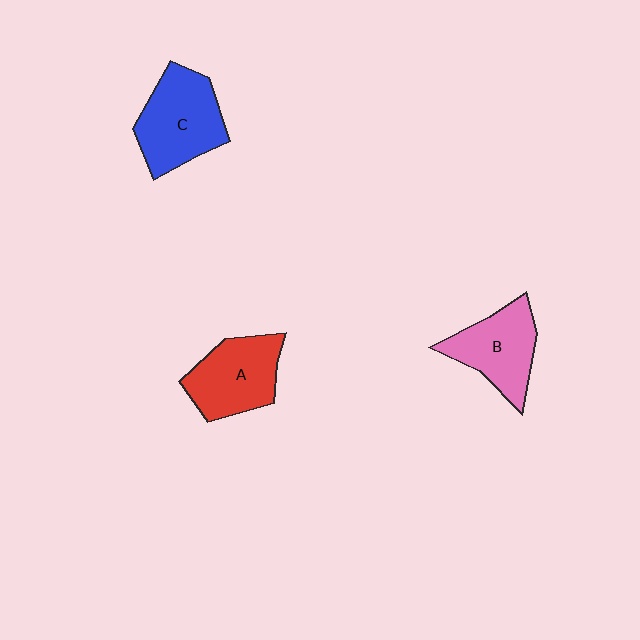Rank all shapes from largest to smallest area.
From largest to smallest: C (blue), A (red), B (pink).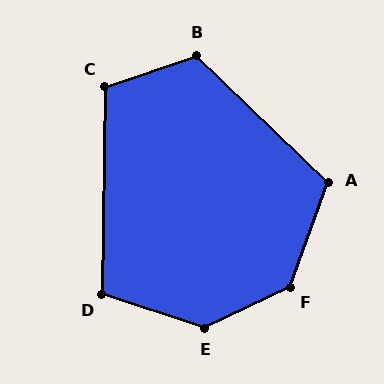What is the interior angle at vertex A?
Approximately 114 degrees (obtuse).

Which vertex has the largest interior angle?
E, at approximately 136 degrees.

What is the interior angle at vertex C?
Approximately 110 degrees (obtuse).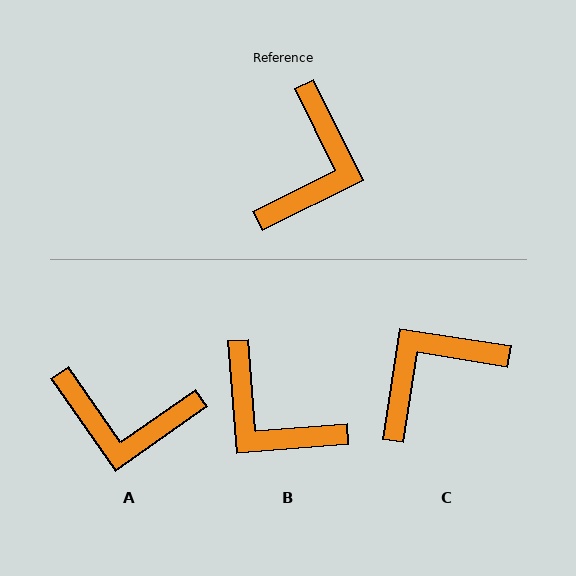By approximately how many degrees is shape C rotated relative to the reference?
Approximately 145 degrees counter-clockwise.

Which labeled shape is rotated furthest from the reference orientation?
C, about 145 degrees away.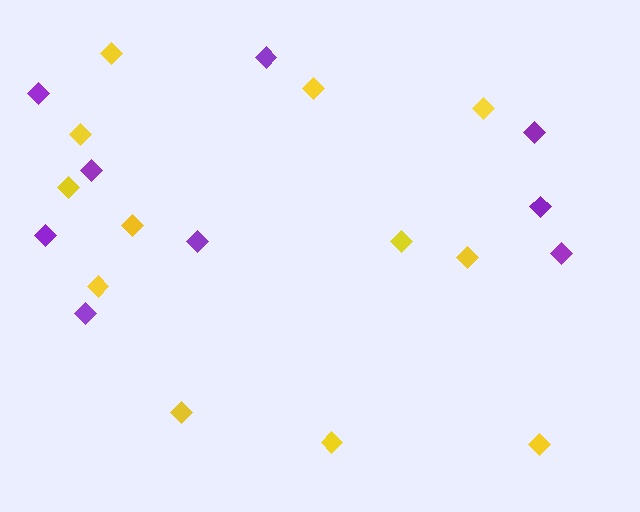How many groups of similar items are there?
There are 2 groups: one group of purple diamonds (9) and one group of yellow diamonds (12).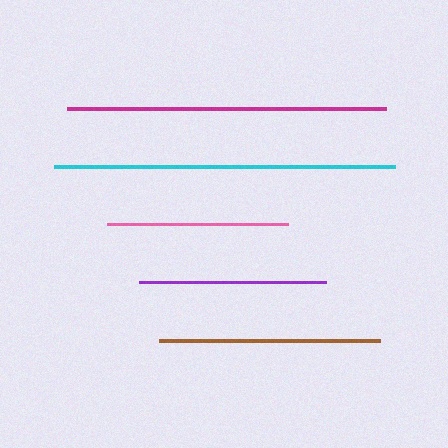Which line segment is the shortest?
The pink line is the shortest at approximately 182 pixels.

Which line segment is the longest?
The cyan line is the longest at approximately 341 pixels.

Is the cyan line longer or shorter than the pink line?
The cyan line is longer than the pink line.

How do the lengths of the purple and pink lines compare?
The purple and pink lines are approximately the same length.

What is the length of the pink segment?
The pink segment is approximately 182 pixels long.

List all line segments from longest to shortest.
From longest to shortest: cyan, magenta, brown, purple, pink.